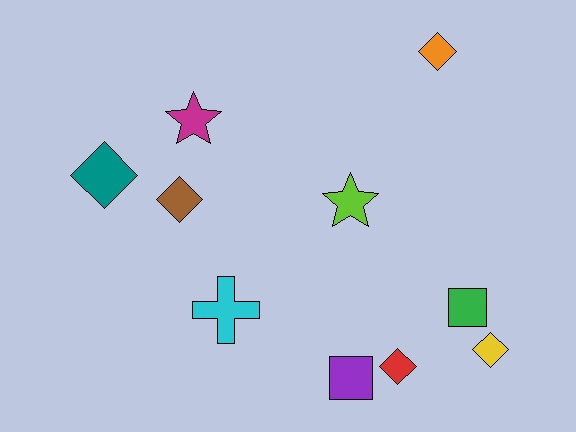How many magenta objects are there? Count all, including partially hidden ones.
There is 1 magenta object.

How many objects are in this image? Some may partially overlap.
There are 10 objects.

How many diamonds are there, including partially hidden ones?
There are 5 diamonds.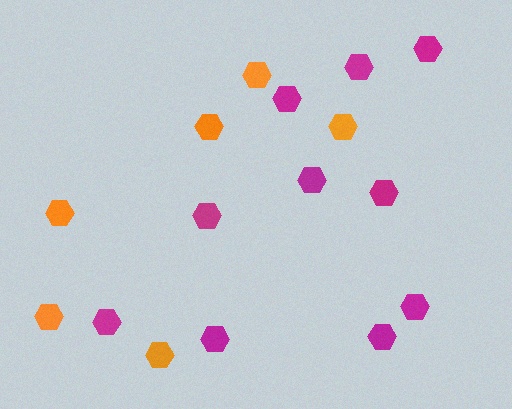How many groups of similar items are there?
There are 2 groups: one group of magenta hexagons (10) and one group of orange hexagons (6).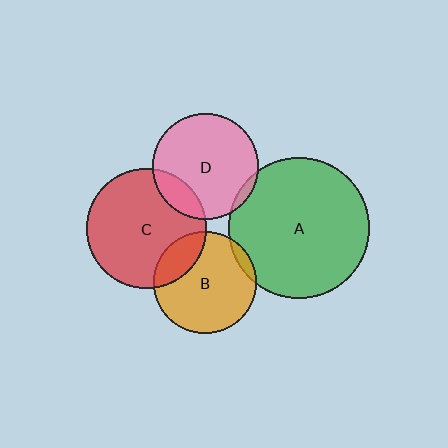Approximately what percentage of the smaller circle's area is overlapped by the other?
Approximately 5%.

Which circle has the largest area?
Circle A (green).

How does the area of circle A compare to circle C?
Approximately 1.4 times.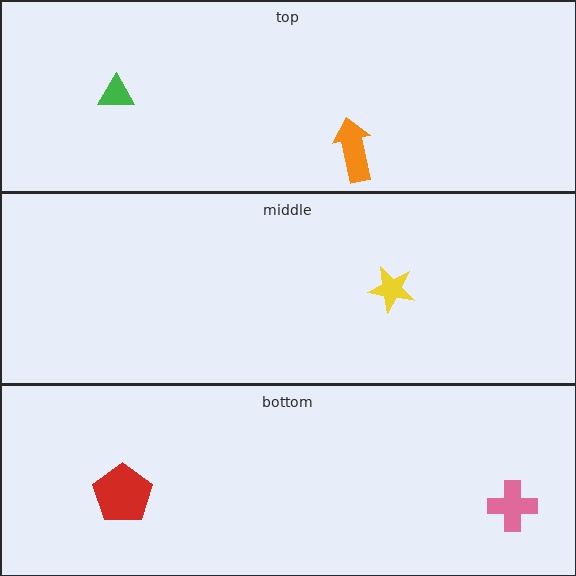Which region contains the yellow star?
The middle region.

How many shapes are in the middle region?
1.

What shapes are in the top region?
The green triangle, the orange arrow.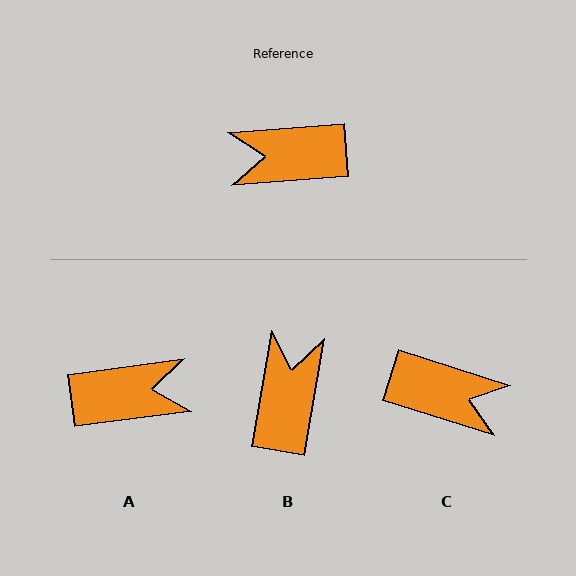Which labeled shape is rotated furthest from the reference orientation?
A, about 177 degrees away.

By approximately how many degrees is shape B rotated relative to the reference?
Approximately 104 degrees clockwise.